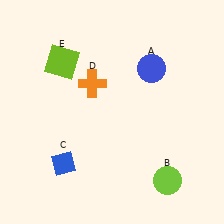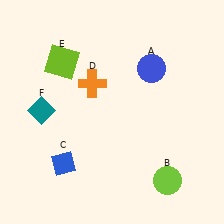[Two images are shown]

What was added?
A teal diamond (F) was added in Image 2.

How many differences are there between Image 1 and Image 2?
There is 1 difference between the two images.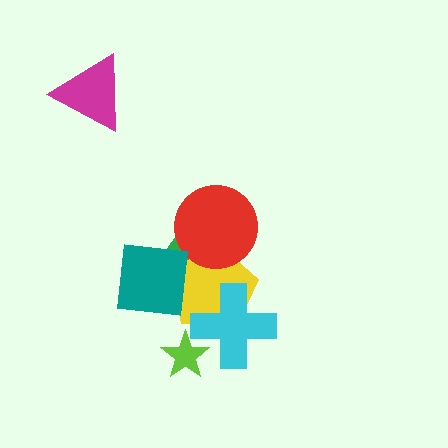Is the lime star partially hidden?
Yes, it is partially covered by another shape.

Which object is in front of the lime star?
The cyan cross is in front of the lime star.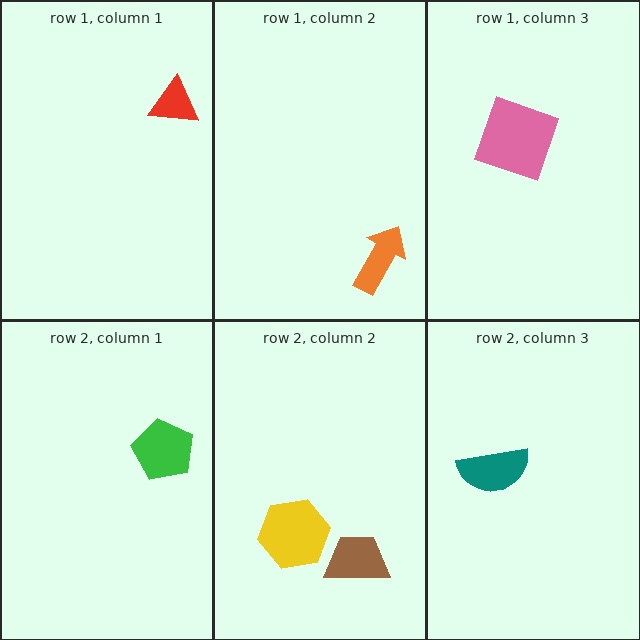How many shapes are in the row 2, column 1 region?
1.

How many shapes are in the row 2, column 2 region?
2.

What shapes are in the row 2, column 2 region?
The brown trapezoid, the yellow hexagon.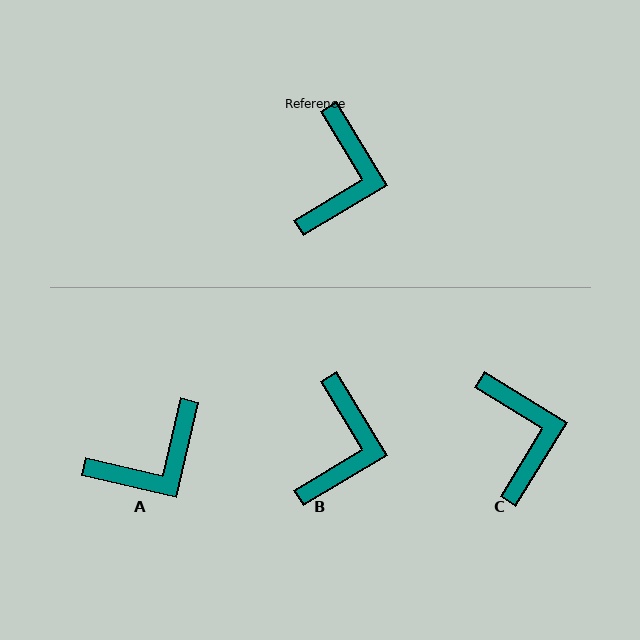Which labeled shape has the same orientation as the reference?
B.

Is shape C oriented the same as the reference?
No, it is off by about 27 degrees.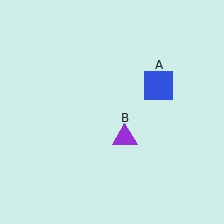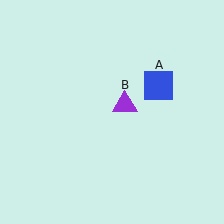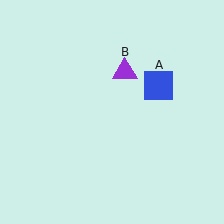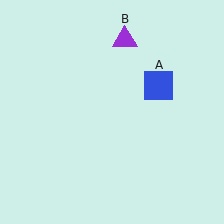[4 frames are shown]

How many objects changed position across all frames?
1 object changed position: purple triangle (object B).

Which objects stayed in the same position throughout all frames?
Blue square (object A) remained stationary.